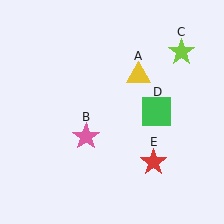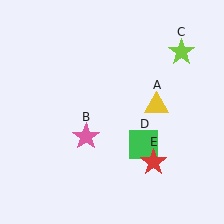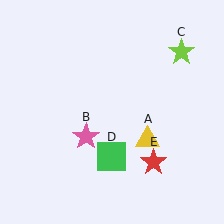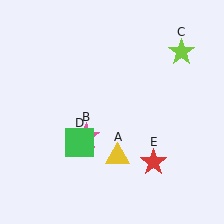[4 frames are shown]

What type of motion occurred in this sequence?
The yellow triangle (object A), green square (object D) rotated clockwise around the center of the scene.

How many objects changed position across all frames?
2 objects changed position: yellow triangle (object A), green square (object D).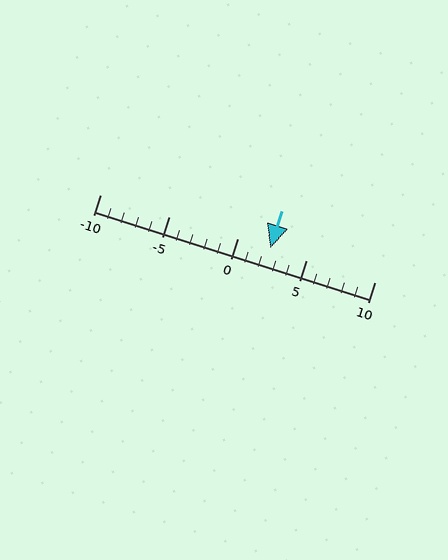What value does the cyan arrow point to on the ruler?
The cyan arrow points to approximately 2.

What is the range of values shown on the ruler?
The ruler shows values from -10 to 10.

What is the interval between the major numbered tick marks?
The major tick marks are spaced 5 units apart.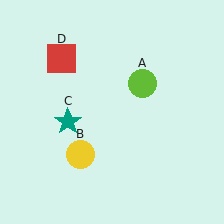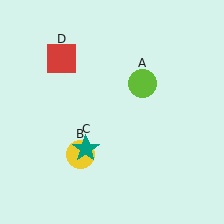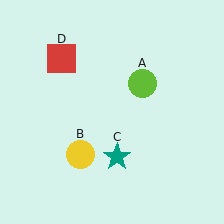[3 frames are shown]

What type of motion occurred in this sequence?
The teal star (object C) rotated counterclockwise around the center of the scene.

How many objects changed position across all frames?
1 object changed position: teal star (object C).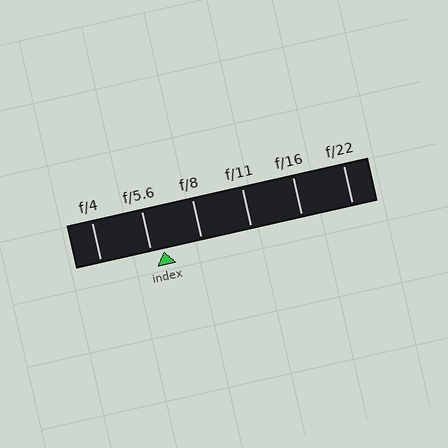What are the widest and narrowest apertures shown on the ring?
The widest aperture shown is f/4 and the narrowest is f/22.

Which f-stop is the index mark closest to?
The index mark is closest to f/5.6.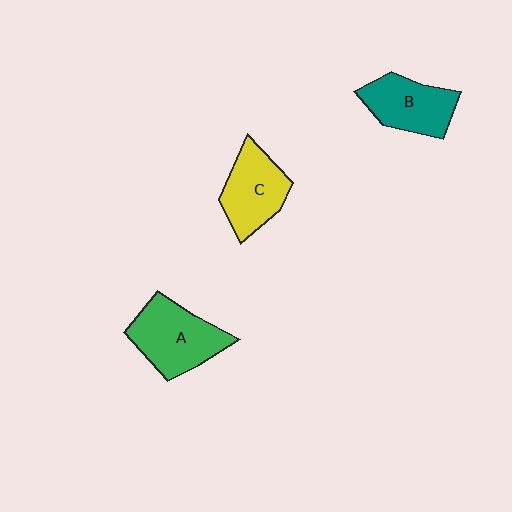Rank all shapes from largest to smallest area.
From largest to smallest: A (green), C (yellow), B (teal).